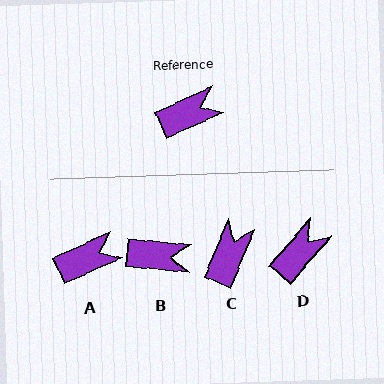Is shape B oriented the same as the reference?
No, it is off by about 31 degrees.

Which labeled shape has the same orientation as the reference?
A.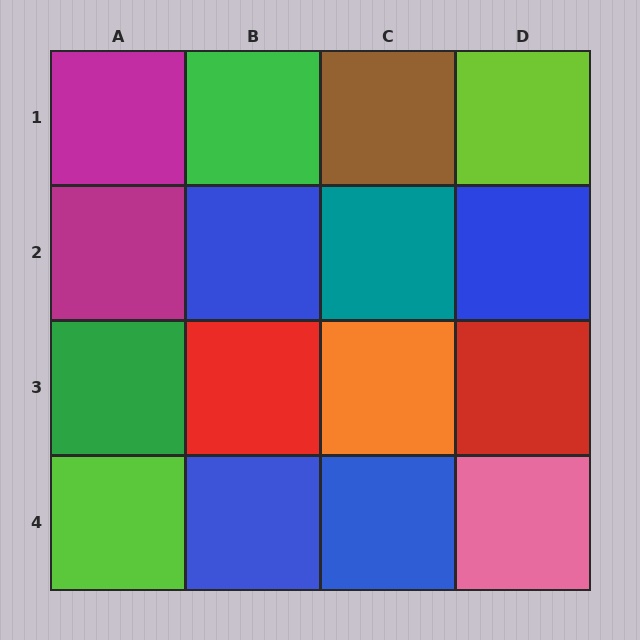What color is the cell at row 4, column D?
Pink.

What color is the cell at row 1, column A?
Magenta.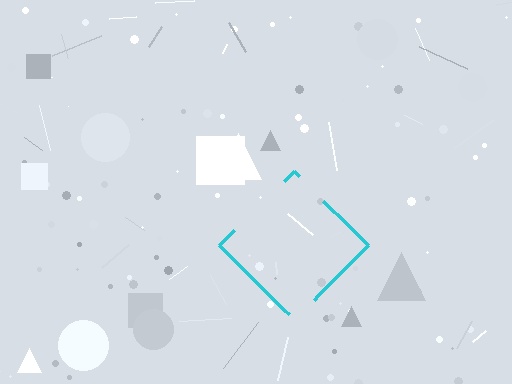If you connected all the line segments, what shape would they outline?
They would outline a diamond.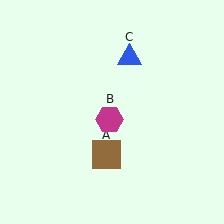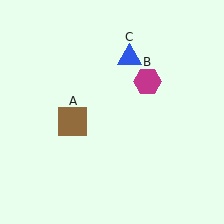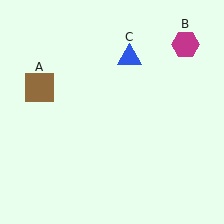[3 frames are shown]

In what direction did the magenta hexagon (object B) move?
The magenta hexagon (object B) moved up and to the right.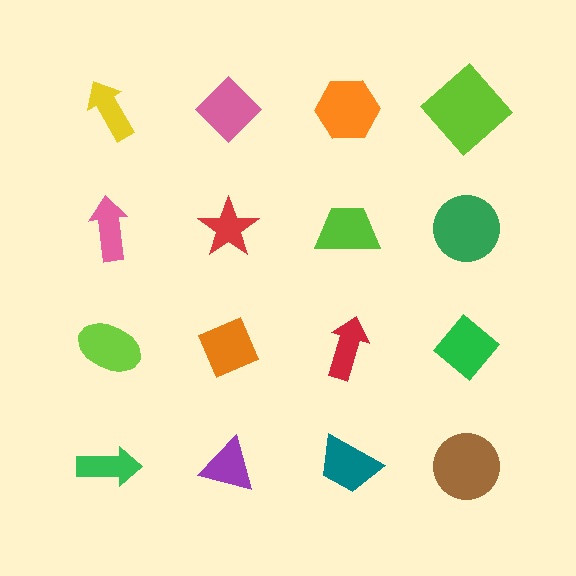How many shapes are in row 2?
4 shapes.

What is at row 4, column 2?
A purple triangle.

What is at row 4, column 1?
A green arrow.